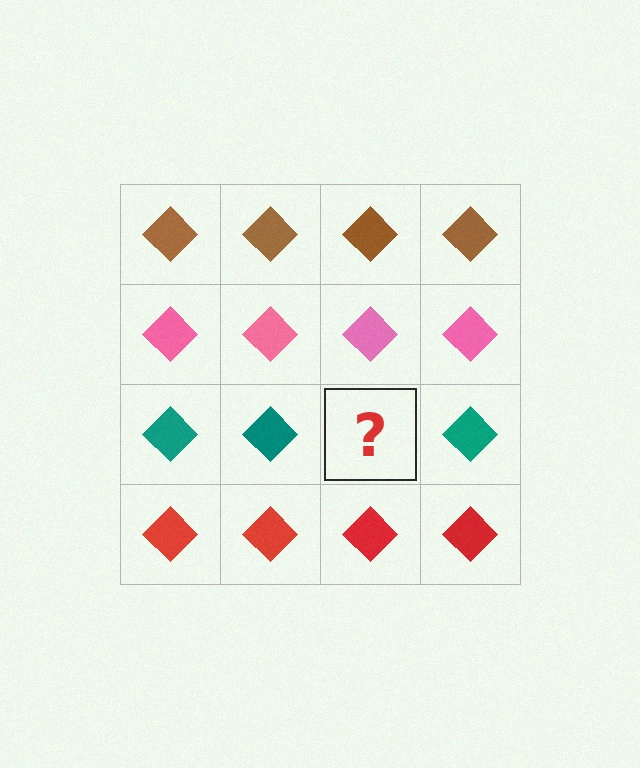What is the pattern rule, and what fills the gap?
The rule is that each row has a consistent color. The gap should be filled with a teal diamond.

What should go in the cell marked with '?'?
The missing cell should contain a teal diamond.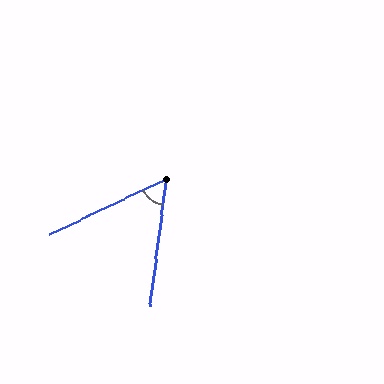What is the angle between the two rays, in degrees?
Approximately 57 degrees.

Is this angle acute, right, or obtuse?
It is acute.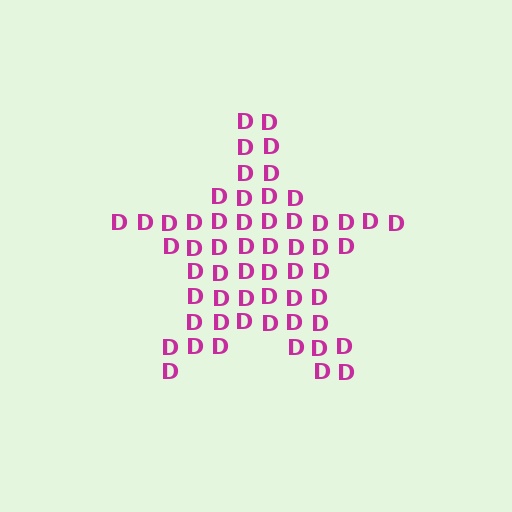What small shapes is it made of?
It is made of small letter D's.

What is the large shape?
The large shape is a star.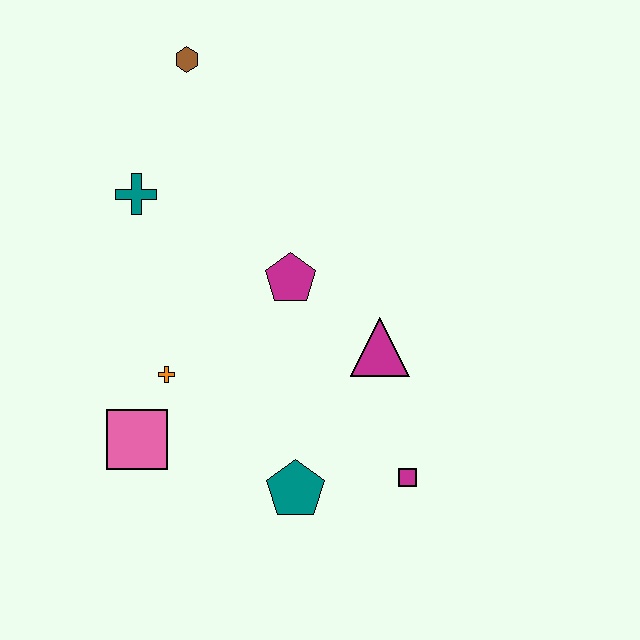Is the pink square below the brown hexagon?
Yes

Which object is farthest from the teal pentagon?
The brown hexagon is farthest from the teal pentagon.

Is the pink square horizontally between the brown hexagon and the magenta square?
No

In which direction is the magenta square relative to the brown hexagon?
The magenta square is below the brown hexagon.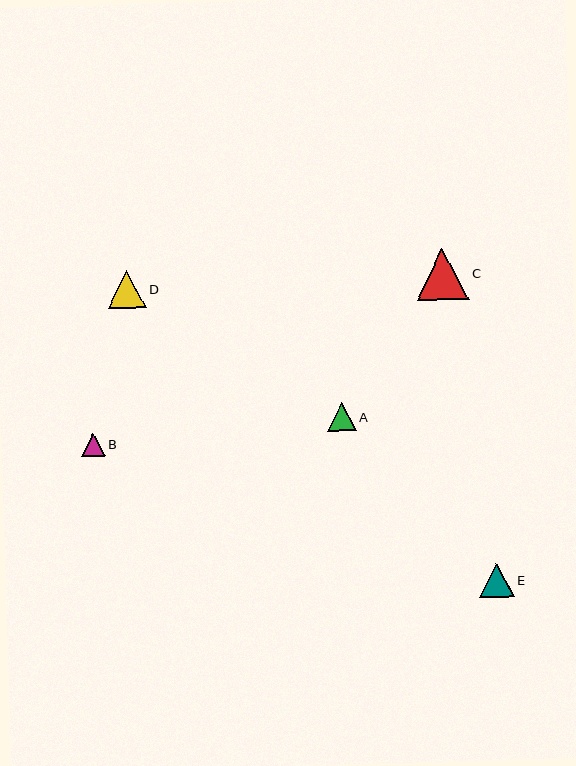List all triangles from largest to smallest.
From largest to smallest: C, D, E, A, B.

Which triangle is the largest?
Triangle C is the largest with a size of approximately 52 pixels.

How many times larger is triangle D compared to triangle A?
Triangle D is approximately 1.3 times the size of triangle A.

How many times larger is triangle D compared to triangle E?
Triangle D is approximately 1.1 times the size of triangle E.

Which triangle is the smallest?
Triangle B is the smallest with a size of approximately 23 pixels.